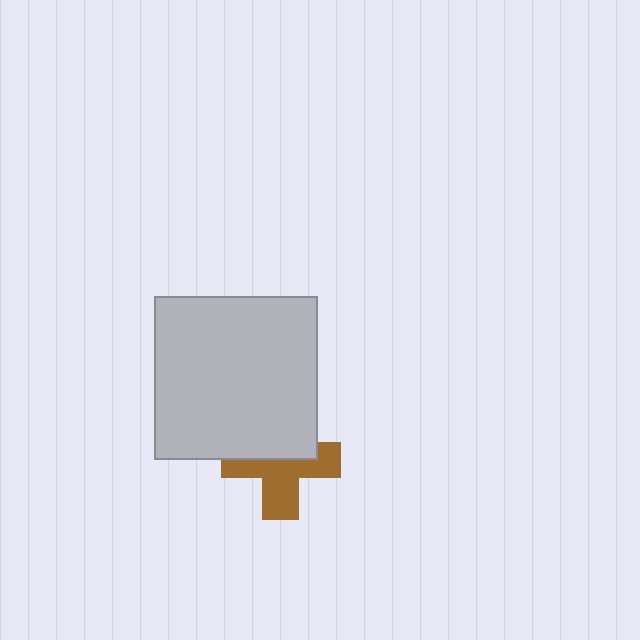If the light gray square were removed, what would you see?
You would see the complete brown cross.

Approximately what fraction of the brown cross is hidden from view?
Roughly 44% of the brown cross is hidden behind the light gray square.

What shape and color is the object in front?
The object in front is a light gray square.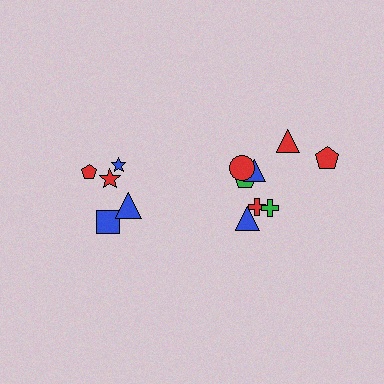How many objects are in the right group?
There are 8 objects.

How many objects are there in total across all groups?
There are 13 objects.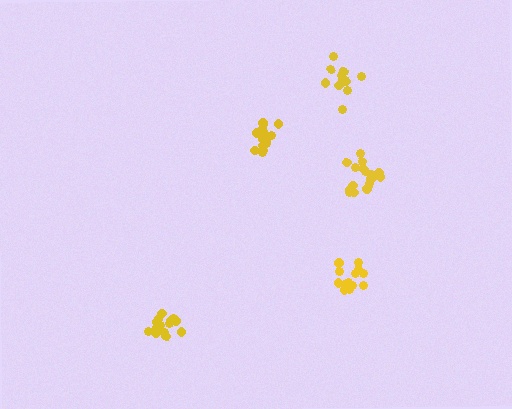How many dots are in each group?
Group 1: 15 dots, Group 2: 18 dots, Group 3: 15 dots, Group 4: 13 dots, Group 5: 15 dots (76 total).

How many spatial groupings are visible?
There are 5 spatial groupings.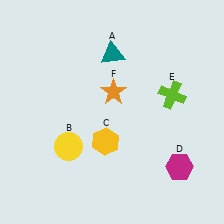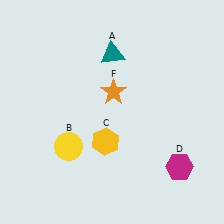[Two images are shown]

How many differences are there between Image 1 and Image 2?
There is 1 difference between the two images.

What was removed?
The lime cross (E) was removed in Image 2.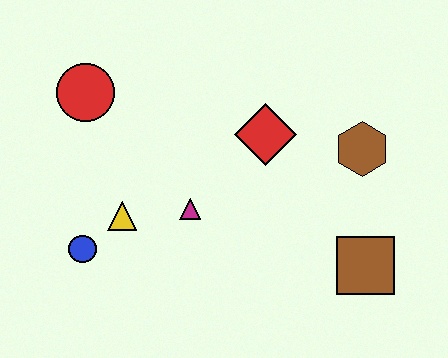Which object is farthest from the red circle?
The brown square is farthest from the red circle.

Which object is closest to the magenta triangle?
The yellow triangle is closest to the magenta triangle.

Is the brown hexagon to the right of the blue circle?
Yes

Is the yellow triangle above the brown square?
Yes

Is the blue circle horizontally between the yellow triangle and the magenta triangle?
No